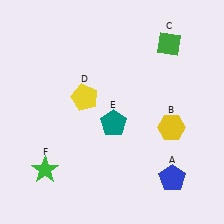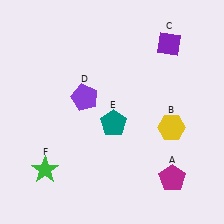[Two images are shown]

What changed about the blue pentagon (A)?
In Image 1, A is blue. In Image 2, it changed to magenta.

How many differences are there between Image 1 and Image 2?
There are 3 differences between the two images.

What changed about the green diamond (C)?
In Image 1, C is green. In Image 2, it changed to purple.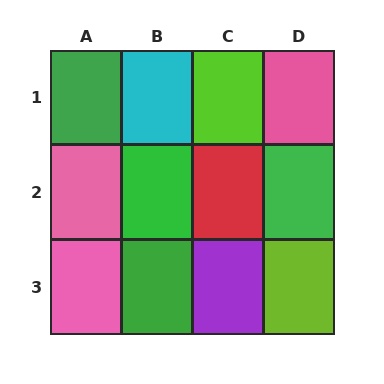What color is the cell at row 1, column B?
Cyan.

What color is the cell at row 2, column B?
Green.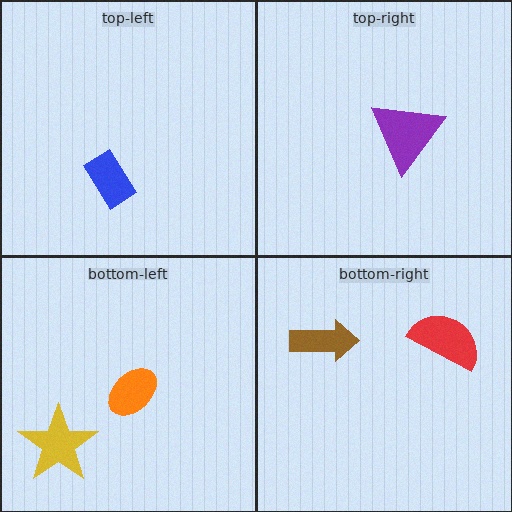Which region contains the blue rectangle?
The top-left region.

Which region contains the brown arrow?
The bottom-right region.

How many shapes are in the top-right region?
1.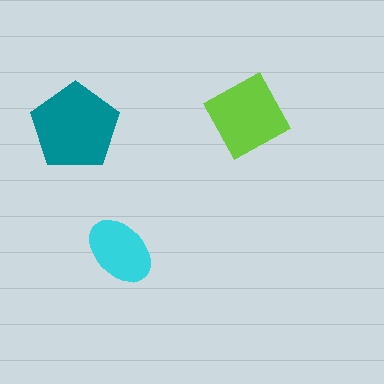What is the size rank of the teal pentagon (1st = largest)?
1st.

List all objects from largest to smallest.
The teal pentagon, the lime diamond, the cyan ellipse.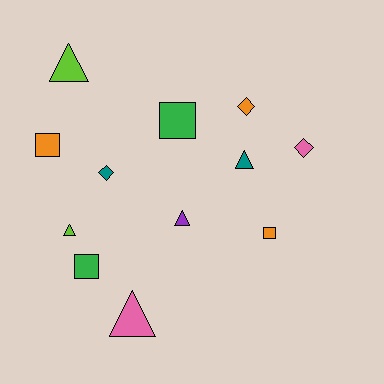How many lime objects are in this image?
There are 2 lime objects.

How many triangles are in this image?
There are 5 triangles.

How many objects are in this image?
There are 12 objects.